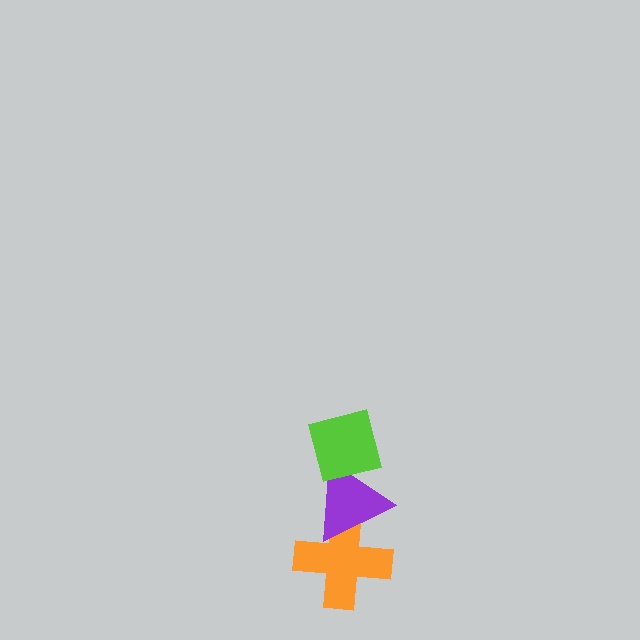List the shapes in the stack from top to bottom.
From top to bottom: the lime square, the purple triangle, the orange cross.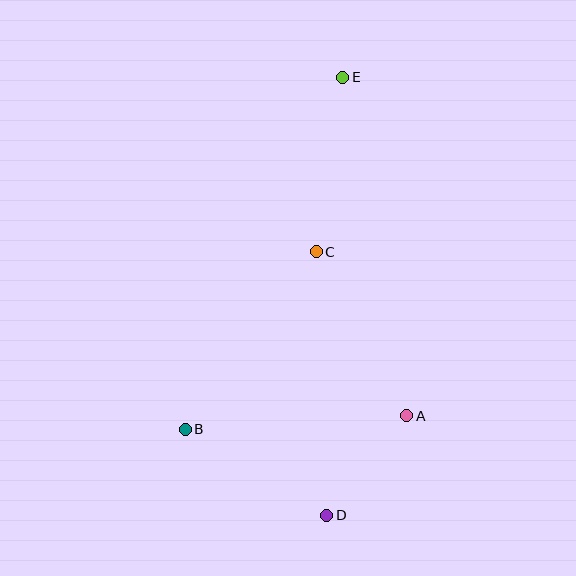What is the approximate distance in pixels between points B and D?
The distance between B and D is approximately 165 pixels.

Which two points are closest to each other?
Points A and D are closest to each other.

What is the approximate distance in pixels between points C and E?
The distance between C and E is approximately 177 pixels.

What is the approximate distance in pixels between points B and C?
The distance between B and C is approximately 220 pixels.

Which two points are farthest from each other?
Points D and E are farthest from each other.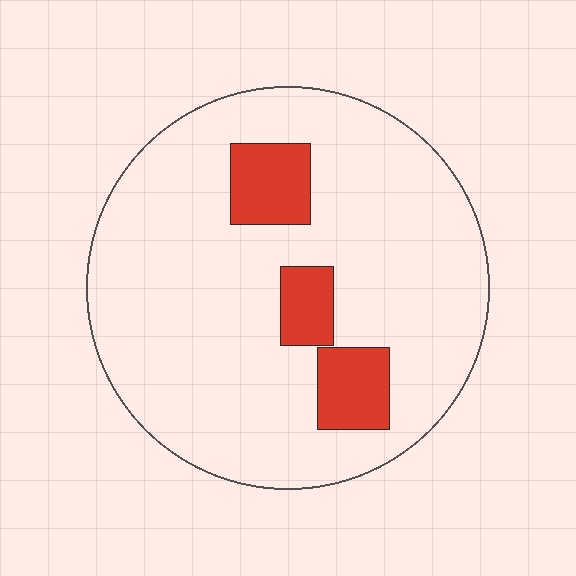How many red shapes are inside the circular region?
3.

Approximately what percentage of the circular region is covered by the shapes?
Approximately 15%.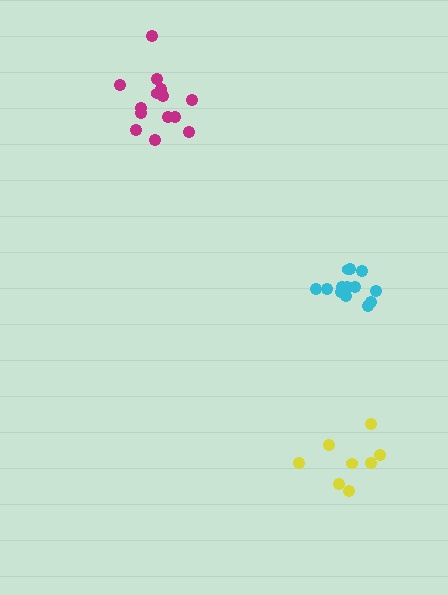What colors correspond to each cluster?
The clusters are colored: magenta, cyan, yellow.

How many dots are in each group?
Group 1: 14 dots, Group 2: 13 dots, Group 3: 8 dots (35 total).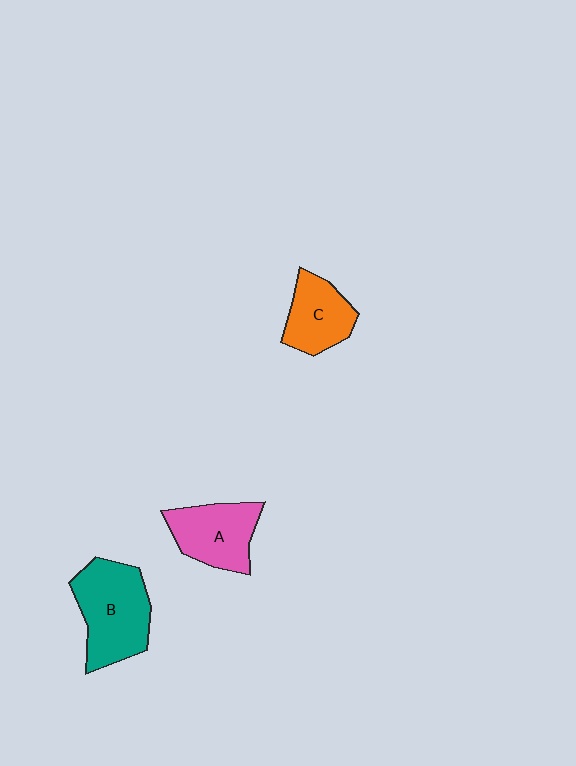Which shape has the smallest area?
Shape C (orange).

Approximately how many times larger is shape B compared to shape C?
Approximately 1.5 times.